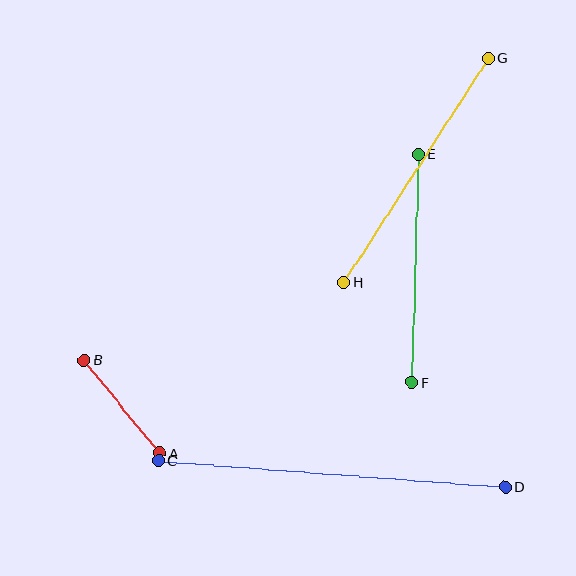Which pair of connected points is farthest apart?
Points C and D are farthest apart.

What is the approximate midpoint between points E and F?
The midpoint is at approximately (415, 268) pixels.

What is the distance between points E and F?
The distance is approximately 229 pixels.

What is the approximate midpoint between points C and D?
The midpoint is at approximately (332, 474) pixels.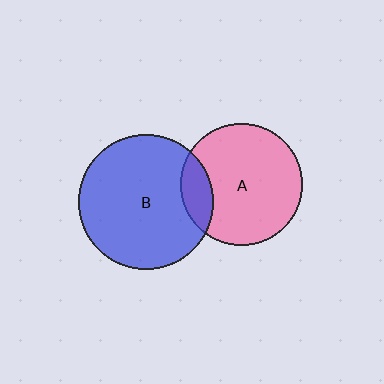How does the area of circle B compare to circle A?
Approximately 1.2 times.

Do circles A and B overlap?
Yes.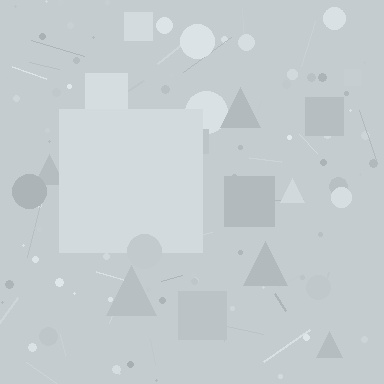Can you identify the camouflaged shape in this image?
The camouflaged shape is a square.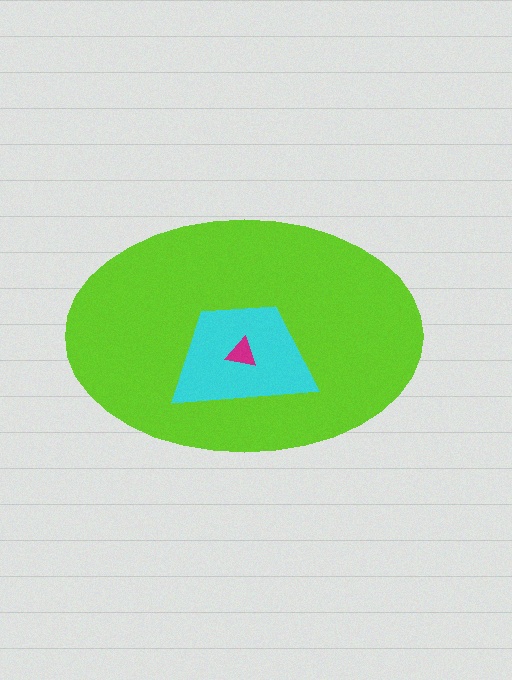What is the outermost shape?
The lime ellipse.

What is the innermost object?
The magenta triangle.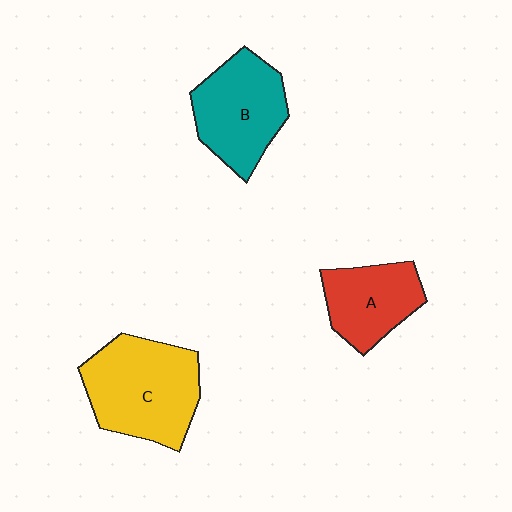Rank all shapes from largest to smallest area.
From largest to smallest: C (yellow), B (teal), A (red).